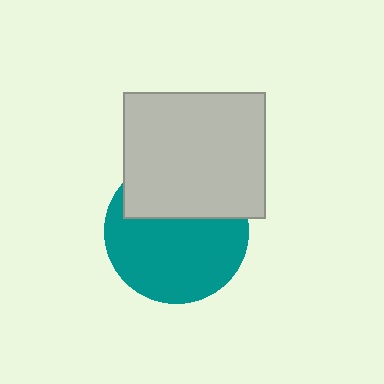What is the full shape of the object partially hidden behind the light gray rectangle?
The partially hidden object is a teal circle.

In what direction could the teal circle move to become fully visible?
The teal circle could move down. That would shift it out from behind the light gray rectangle entirely.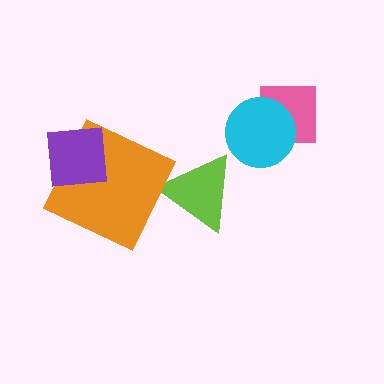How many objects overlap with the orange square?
1 object overlaps with the orange square.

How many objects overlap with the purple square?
1 object overlaps with the purple square.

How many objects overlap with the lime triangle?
0 objects overlap with the lime triangle.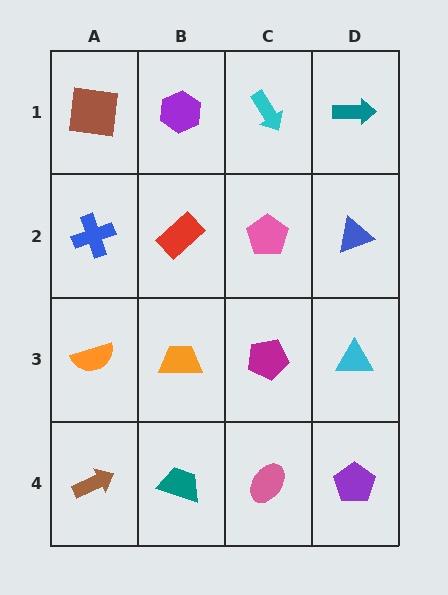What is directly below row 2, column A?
An orange semicircle.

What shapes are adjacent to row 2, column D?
A teal arrow (row 1, column D), a cyan triangle (row 3, column D), a pink pentagon (row 2, column C).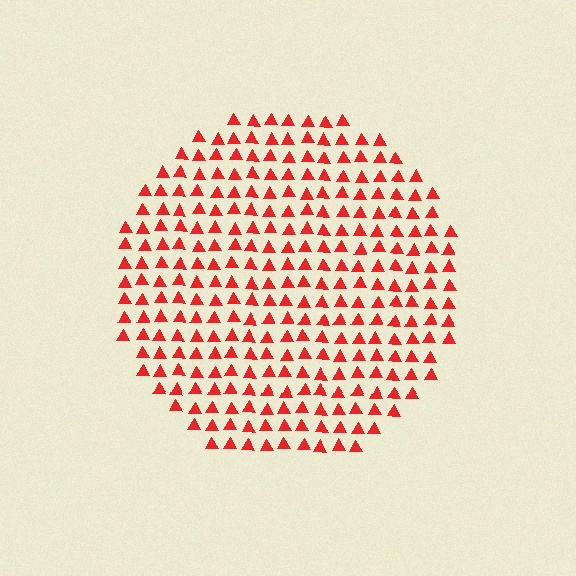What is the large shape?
The large shape is a circle.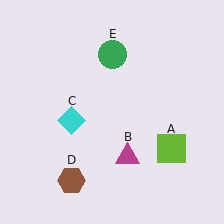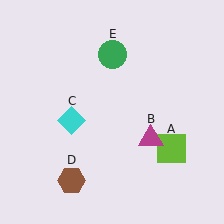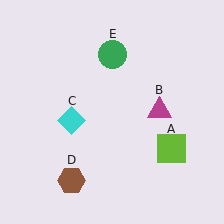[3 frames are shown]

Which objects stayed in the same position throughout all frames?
Lime square (object A) and cyan diamond (object C) and brown hexagon (object D) and green circle (object E) remained stationary.